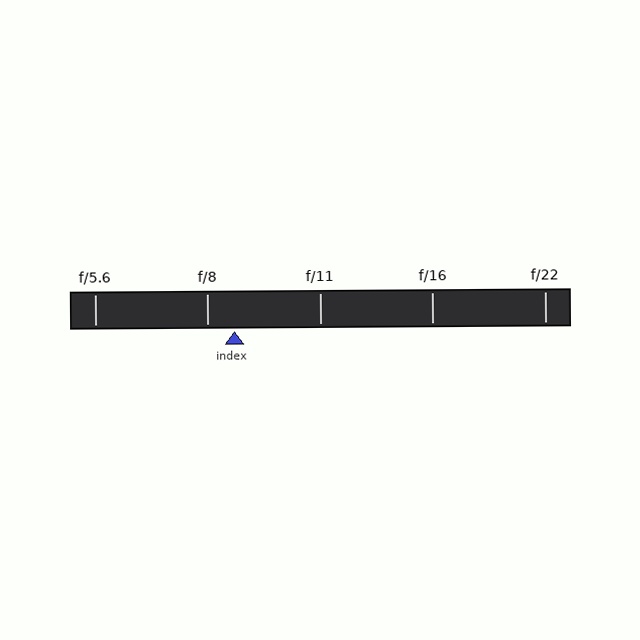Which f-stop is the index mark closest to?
The index mark is closest to f/8.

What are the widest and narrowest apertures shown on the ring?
The widest aperture shown is f/5.6 and the narrowest is f/22.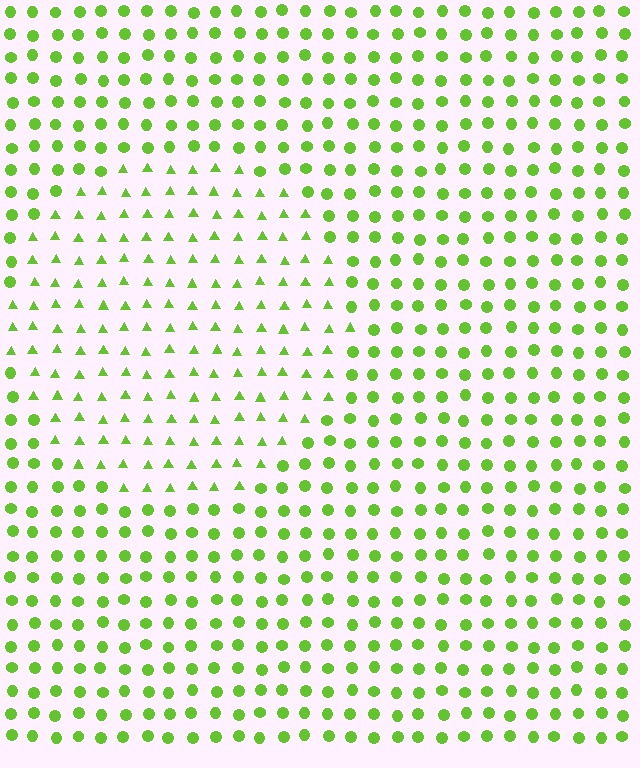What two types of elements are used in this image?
The image uses triangles inside the circle region and circles outside it.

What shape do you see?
I see a circle.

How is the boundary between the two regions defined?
The boundary is defined by a change in element shape: triangles inside vs. circles outside. All elements share the same color and spacing.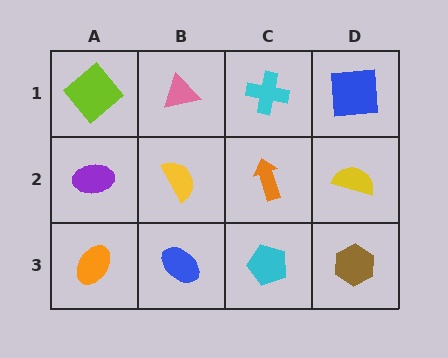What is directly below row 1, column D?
A yellow semicircle.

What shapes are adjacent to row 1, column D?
A yellow semicircle (row 2, column D), a cyan cross (row 1, column C).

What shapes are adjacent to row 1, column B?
A yellow semicircle (row 2, column B), a lime diamond (row 1, column A), a cyan cross (row 1, column C).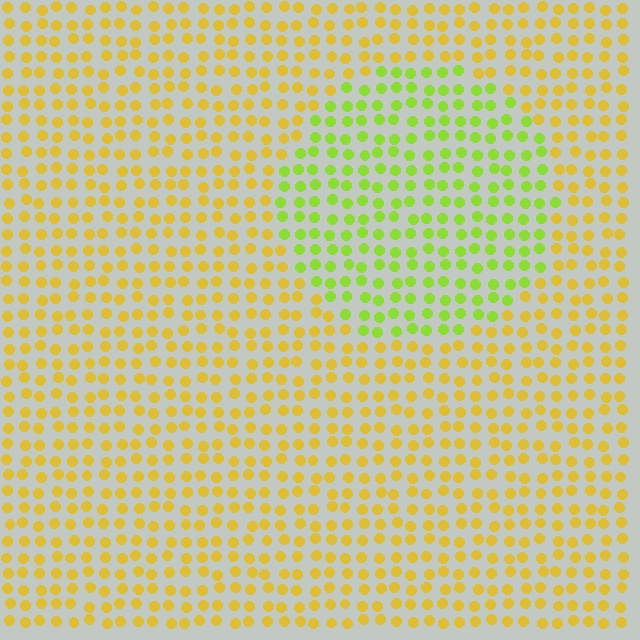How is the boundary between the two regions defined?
The boundary is defined purely by a slight shift in hue (about 40 degrees). Spacing, size, and orientation are identical on both sides.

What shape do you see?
I see a circle.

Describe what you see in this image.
The image is filled with small yellow elements in a uniform arrangement. A circle-shaped region is visible where the elements are tinted to a slightly different hue, forming a subtle color boundary.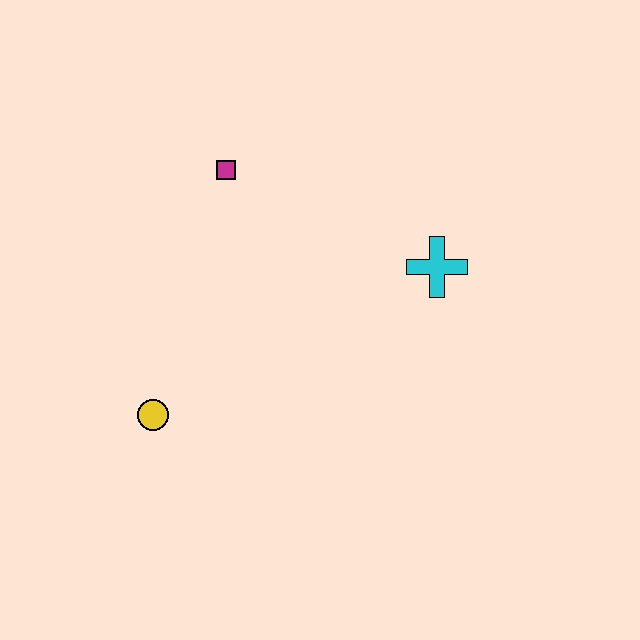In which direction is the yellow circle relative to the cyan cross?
The yellow circle is to the left of the cyan cross.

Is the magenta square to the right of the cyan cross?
No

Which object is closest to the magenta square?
The cyan cross is closest to the magenta square.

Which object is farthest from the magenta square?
The yellow circle is farthest from the magenta square.